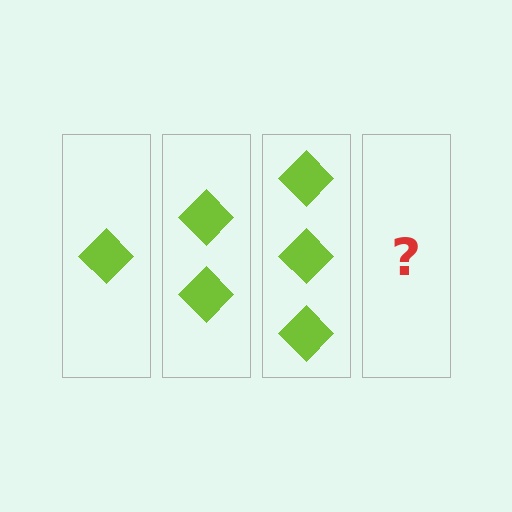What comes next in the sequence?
The next element should be 4 diamonds.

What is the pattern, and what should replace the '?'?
The pattern is that each step adds one more diamond. The '?' should be 4 diamonds.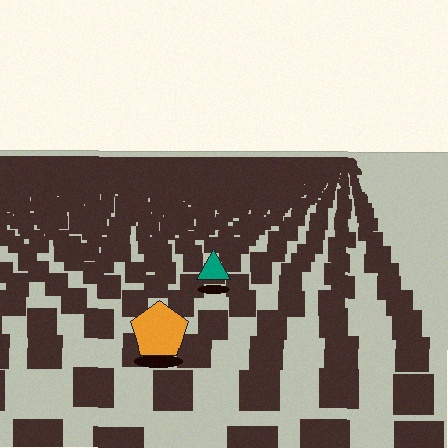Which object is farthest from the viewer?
The teal triangle is farthest from the viewer. It appears smaller and the ground texture around it is denser.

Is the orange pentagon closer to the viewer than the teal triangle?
Yes. The orange pentagon is closer — you can tell from the texture gradient: the ground texture is coarser near it.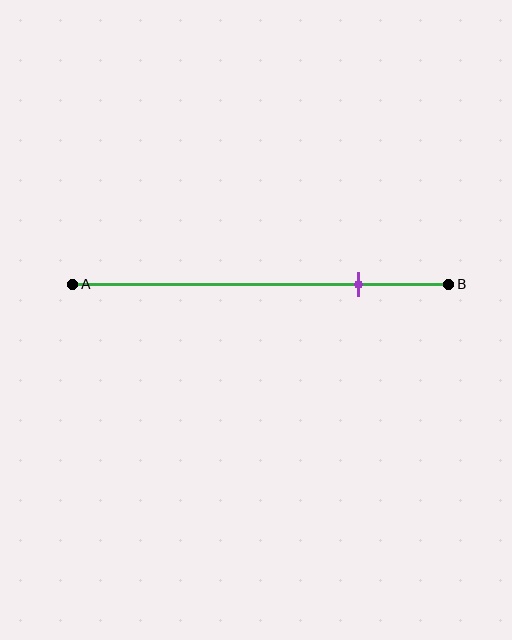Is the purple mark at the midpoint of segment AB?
No, the mark is at about 75% from A, not at the 50% midpoint.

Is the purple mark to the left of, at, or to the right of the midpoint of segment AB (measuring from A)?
The purple mark is to the right of the midpoint of segment AB.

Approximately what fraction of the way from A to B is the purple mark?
The purple mark is approximately 75% of the way from A to B.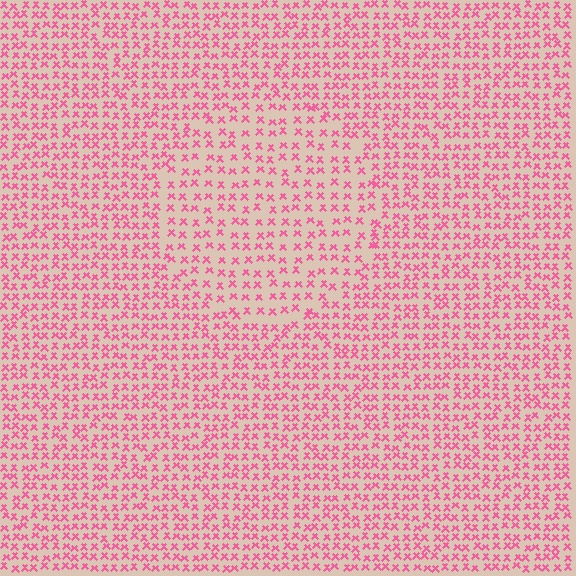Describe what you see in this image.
The image contains small pink elements arranged at two different densities. A circle-shaped region is visible where the elements are less densely packed than the surrounding area.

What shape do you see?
I see a circle.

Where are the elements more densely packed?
The elements are more densely packed outside the circle boundary.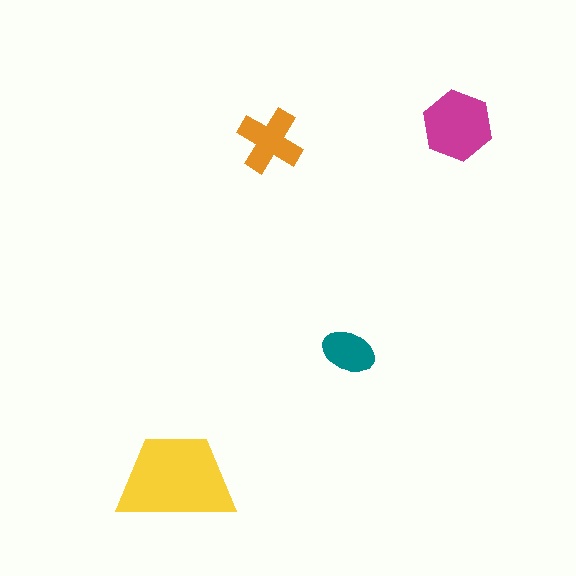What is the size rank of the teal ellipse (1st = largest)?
4th.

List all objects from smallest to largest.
The teal ellipse, the orange cross, the magenta hexagon, the yellow trapezoid.